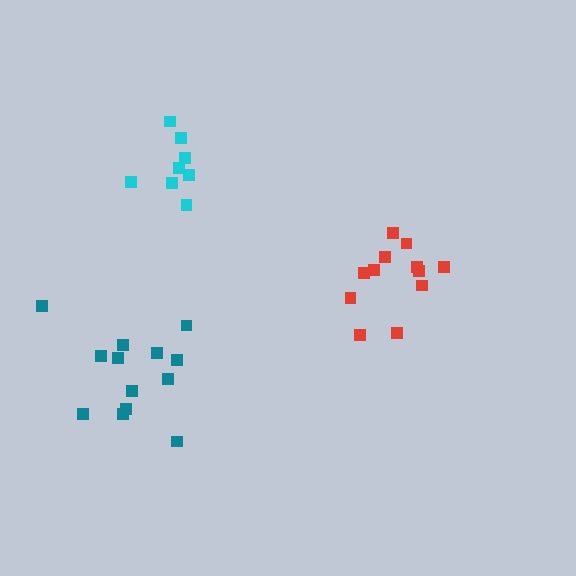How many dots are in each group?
Group 1: 12 dots, Group 2: 13 dots, Group 3: 8 dots (33 total).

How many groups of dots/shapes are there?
There are 3 groups.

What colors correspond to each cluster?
The clusters are colored: red, teal, cyan.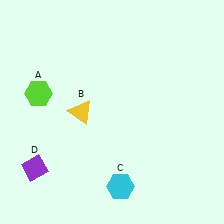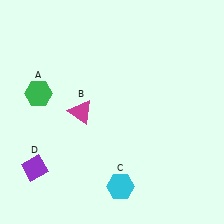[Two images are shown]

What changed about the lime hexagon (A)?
In Image 1, A is lime. In Image 2, it changed to green.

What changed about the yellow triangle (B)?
In Image 1, B is yellow. In Image 2, it changed to magenta.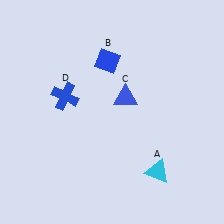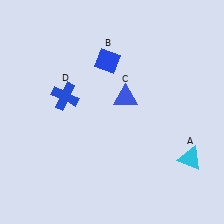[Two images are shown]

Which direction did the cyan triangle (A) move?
The cyan triangle (A) moved right.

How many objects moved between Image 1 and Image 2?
1 object moved between the two images.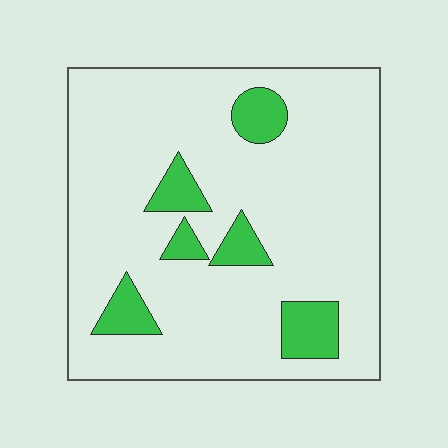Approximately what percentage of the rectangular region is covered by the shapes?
Approximately 15%.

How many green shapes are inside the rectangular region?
6.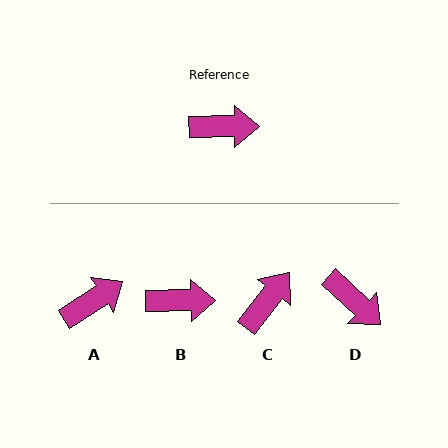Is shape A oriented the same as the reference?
No, it is off by about 32 degrees.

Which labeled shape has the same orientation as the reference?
B.